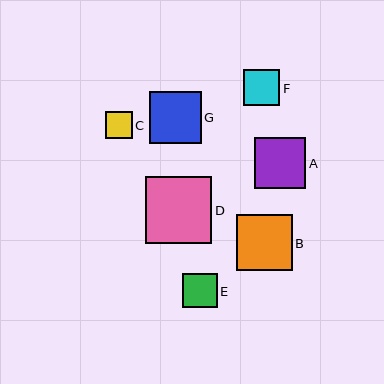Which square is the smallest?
Square C is the smallest with a size of approximately 27 pixels.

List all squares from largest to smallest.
From largest to smallest: D, B, G, A, F, E, C.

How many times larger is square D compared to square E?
Square D is approximately 1.9 times the size of square E.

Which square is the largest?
Square D is the largest with a size of approximately 66 pixels.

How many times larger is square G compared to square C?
Square G is approximately 1.9 times the size of square C.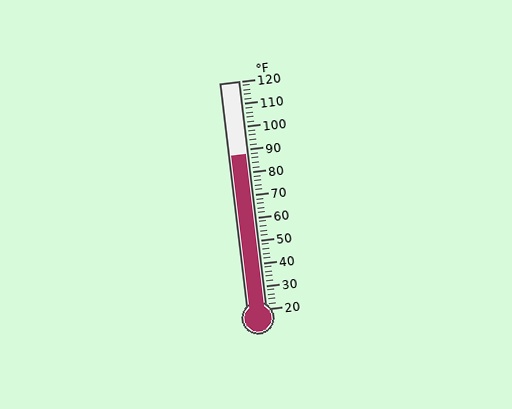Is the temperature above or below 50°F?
The temperature is above 50°F.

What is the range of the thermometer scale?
The thermometer scale ranges from 20°F to 120°F.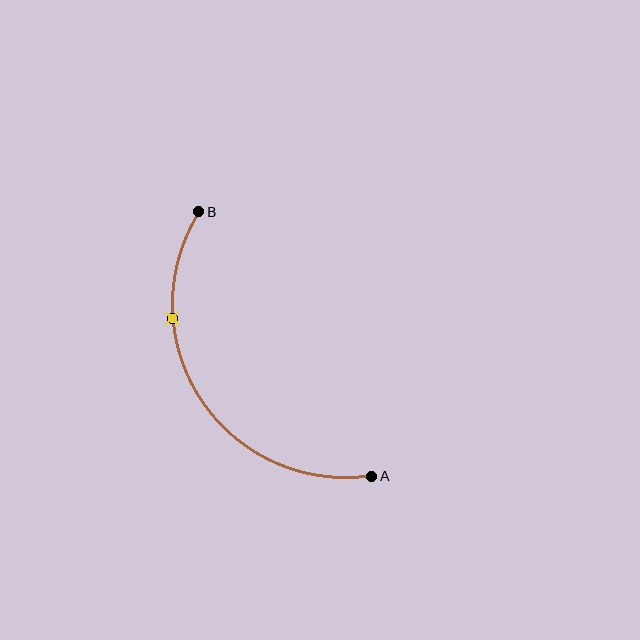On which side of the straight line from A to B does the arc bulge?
The arc bulges to the left of the straight line connecting A and B.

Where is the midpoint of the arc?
The arc midpoint is the point on the curve farthest from the straight line joining A and B. It sits to the left of that line.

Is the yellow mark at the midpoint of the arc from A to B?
No. The yellow mark lies on the arc but is closer to endpoint B. The arc midpoint would be at the point on the curve equidistant along the arc from both A and B.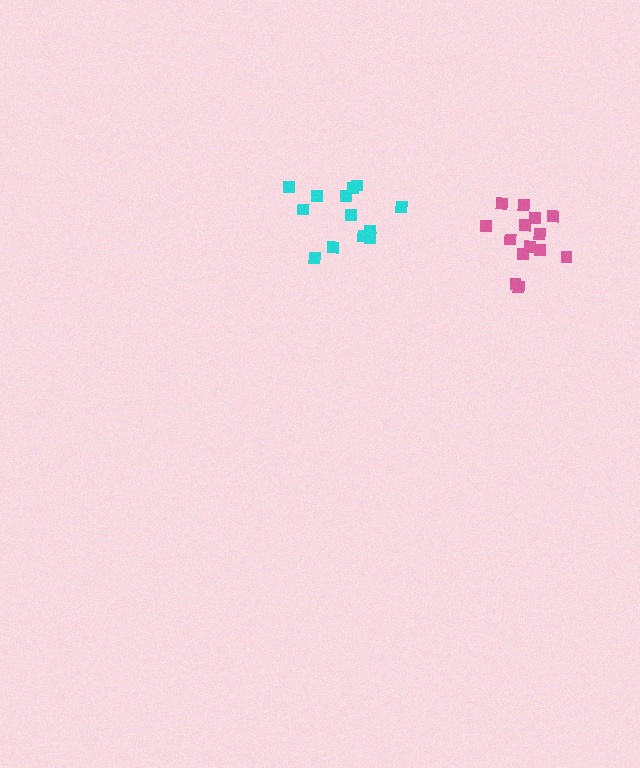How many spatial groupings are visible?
There are 2 spatial groupings.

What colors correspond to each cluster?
The clusters are colored: pink, cyan.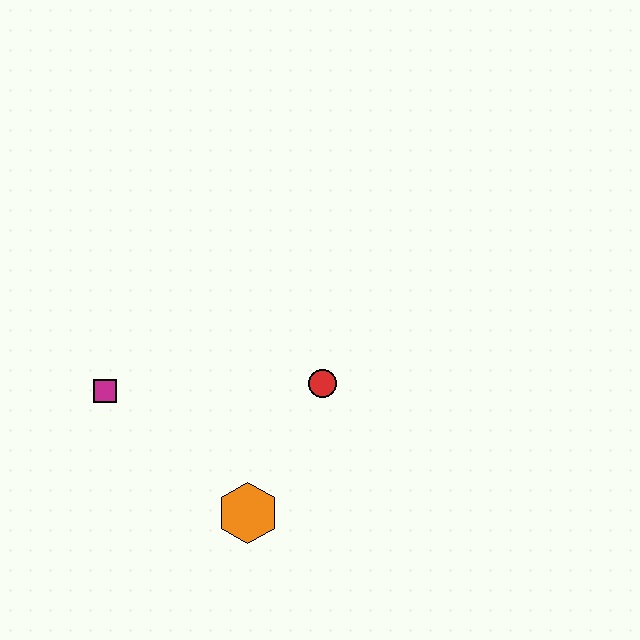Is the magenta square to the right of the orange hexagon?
No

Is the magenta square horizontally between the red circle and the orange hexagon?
No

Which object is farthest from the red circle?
The magenta square is farthest from the red circle.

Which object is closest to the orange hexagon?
The red circle is closest to the orange hexagon.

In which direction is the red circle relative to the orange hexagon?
The red circle is above the orange hexagon.